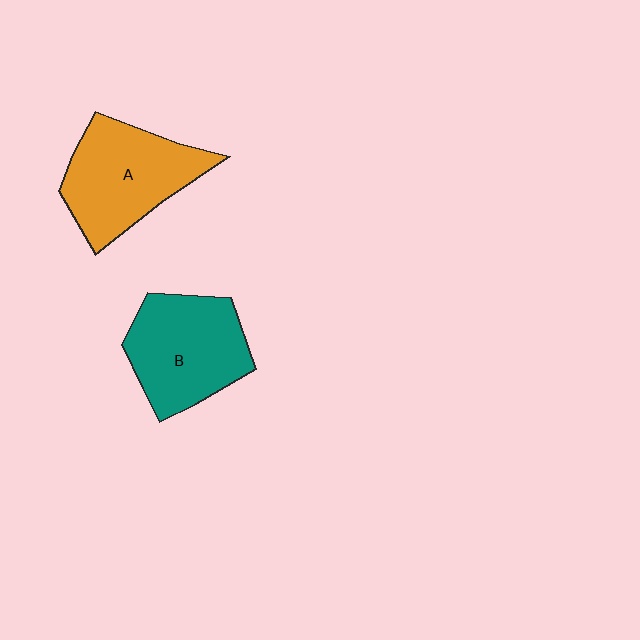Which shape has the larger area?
Shape A (orange).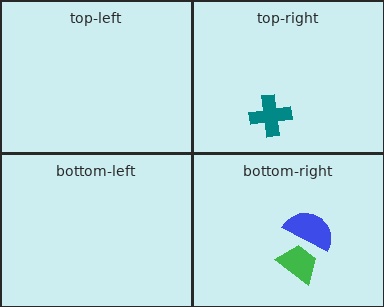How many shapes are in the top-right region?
1.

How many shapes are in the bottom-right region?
2.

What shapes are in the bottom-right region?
The blue semicircle, the green trapezoid.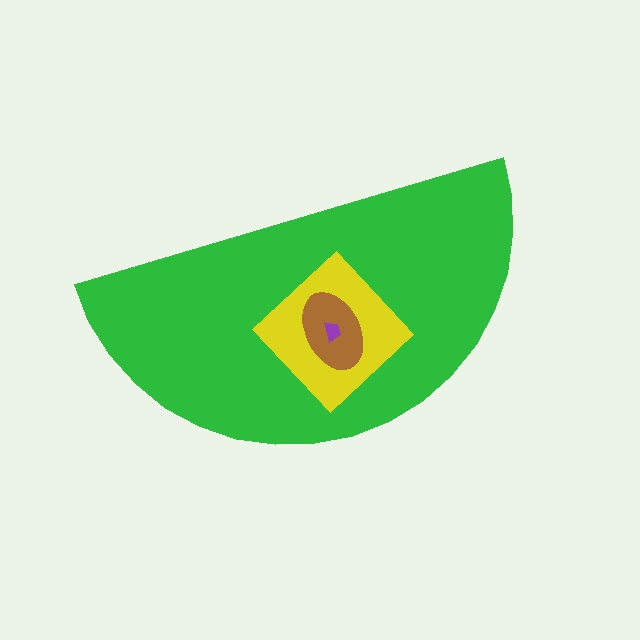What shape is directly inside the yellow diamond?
The brown ellipse.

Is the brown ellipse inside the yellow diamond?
Yes.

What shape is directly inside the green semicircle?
The yellow diamond.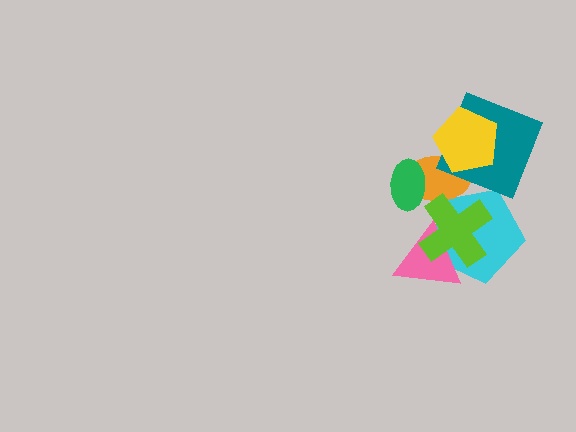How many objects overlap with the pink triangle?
2 objects overlap with the pink triangle.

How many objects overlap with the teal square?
2 objects overlap with the teal square.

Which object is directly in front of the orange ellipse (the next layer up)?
The green ellipse is directly in front of the orange ellipse.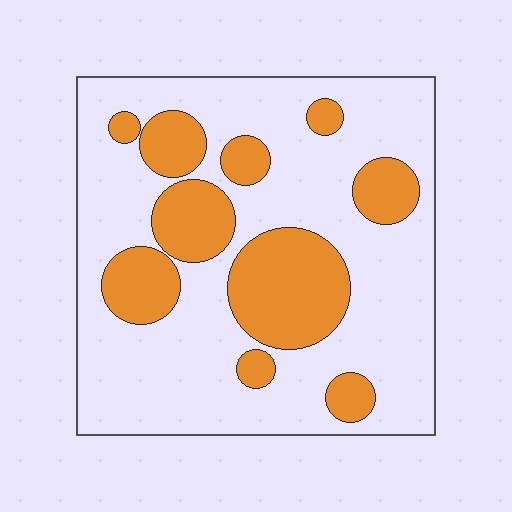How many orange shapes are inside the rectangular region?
10.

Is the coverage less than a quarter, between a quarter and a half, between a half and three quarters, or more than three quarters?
Between a quarter and a half.